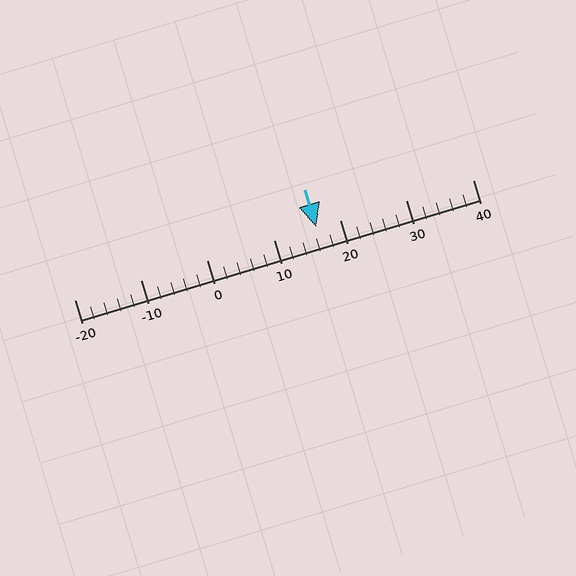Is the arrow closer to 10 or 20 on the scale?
The arrow is closer to 20.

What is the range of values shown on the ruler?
The ruler shows values from -20 to 40.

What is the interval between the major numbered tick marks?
The major tick marks are spaced 10 units apart.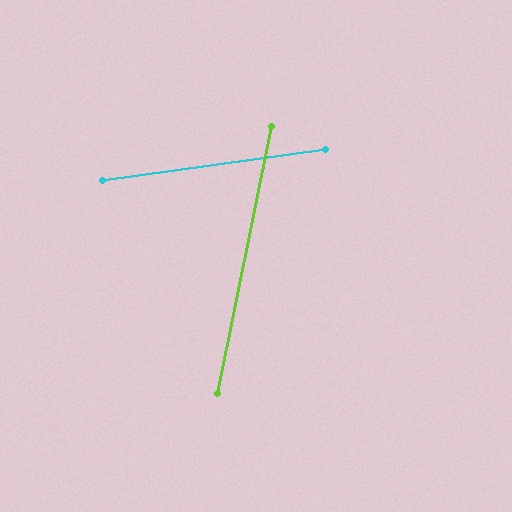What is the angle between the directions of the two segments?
Approximately 71 degrees.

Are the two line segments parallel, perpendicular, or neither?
Neither parallel nor perpendicular — they differ by about 71°.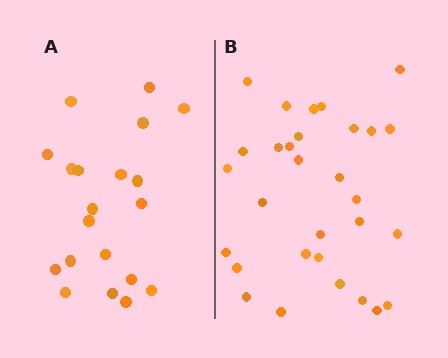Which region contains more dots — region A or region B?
Region B (the right region) has more dots.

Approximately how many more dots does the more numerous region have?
Region B has roughly 10 or so more dots than region A.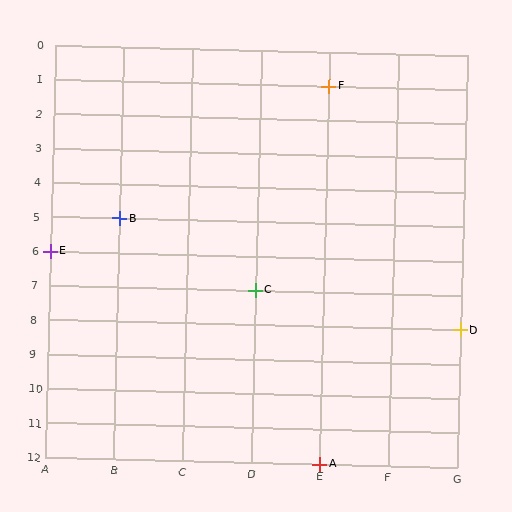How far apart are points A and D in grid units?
Points A and D are 2 columns and 4 rows apart (about 4.5 grid units diagonally).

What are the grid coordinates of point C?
Point C is at grid coordinates (D, 7).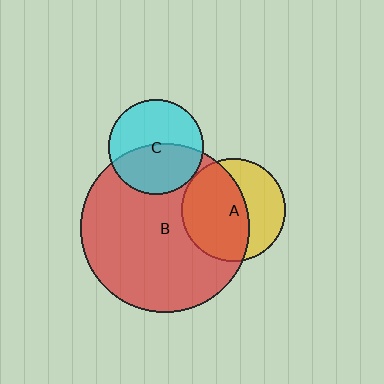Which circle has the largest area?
Circle B (red).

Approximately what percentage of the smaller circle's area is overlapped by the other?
Approximately 50%.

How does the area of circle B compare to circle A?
Approximately 2.6 times.